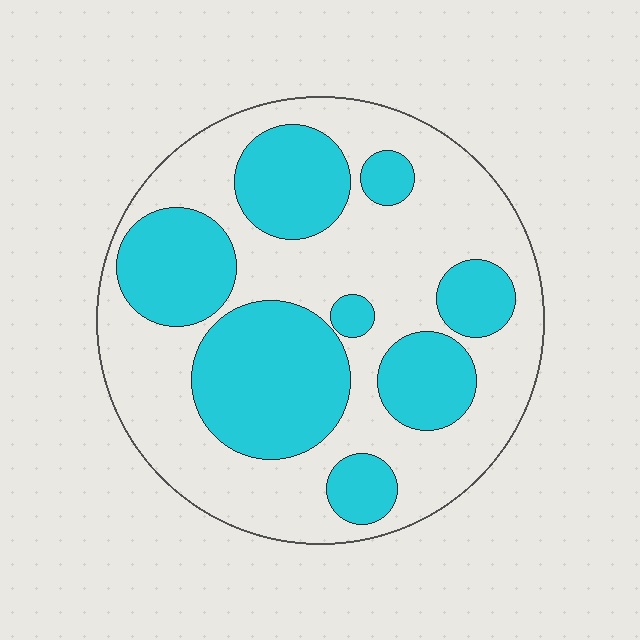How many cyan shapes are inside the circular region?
8.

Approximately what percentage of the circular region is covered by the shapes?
Approximately 40%.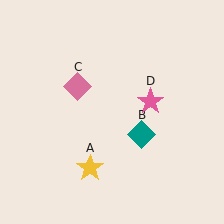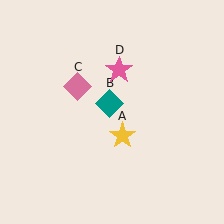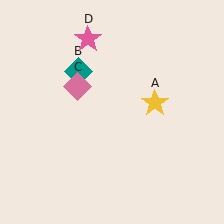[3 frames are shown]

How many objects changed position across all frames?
3 objects changed position: yellow star (object A), teal diamond (object B), pink star (object D).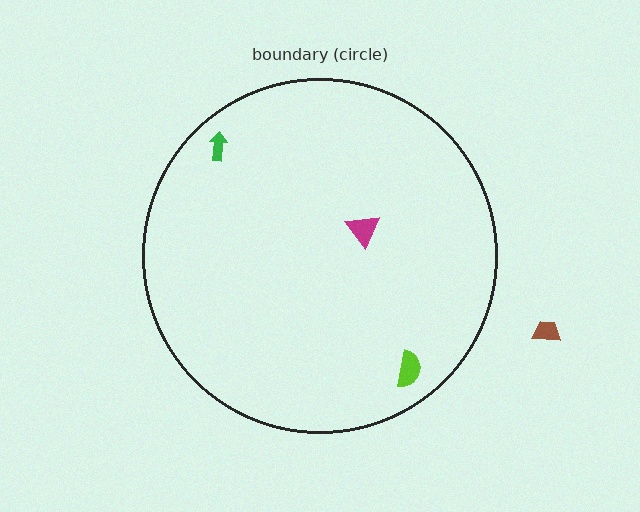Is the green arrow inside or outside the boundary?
Inside.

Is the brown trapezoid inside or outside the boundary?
Outside.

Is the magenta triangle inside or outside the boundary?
Inside.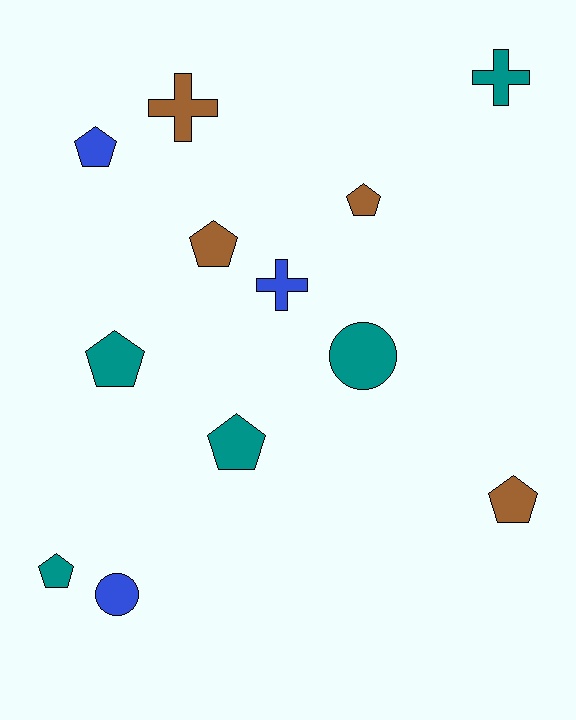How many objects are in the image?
There are 12 objects.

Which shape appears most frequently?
Pentagon, with 7 objects.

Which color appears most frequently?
Teal, with 5 objects.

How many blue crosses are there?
There is 1 blue cross.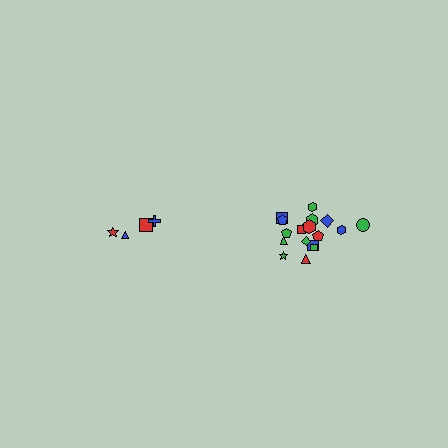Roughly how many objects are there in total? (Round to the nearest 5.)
Roughly 20 objects in total.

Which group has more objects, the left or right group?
The right group.